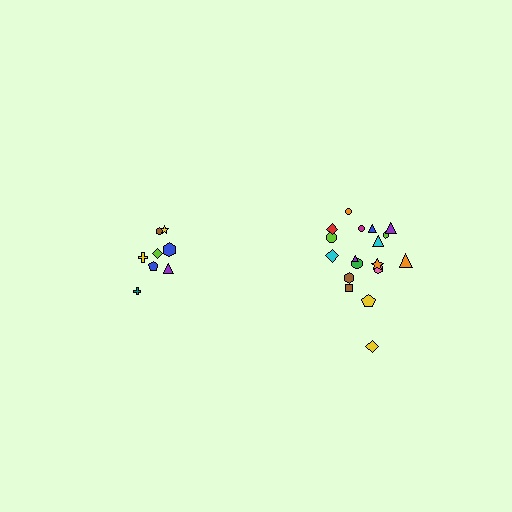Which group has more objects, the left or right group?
The right group.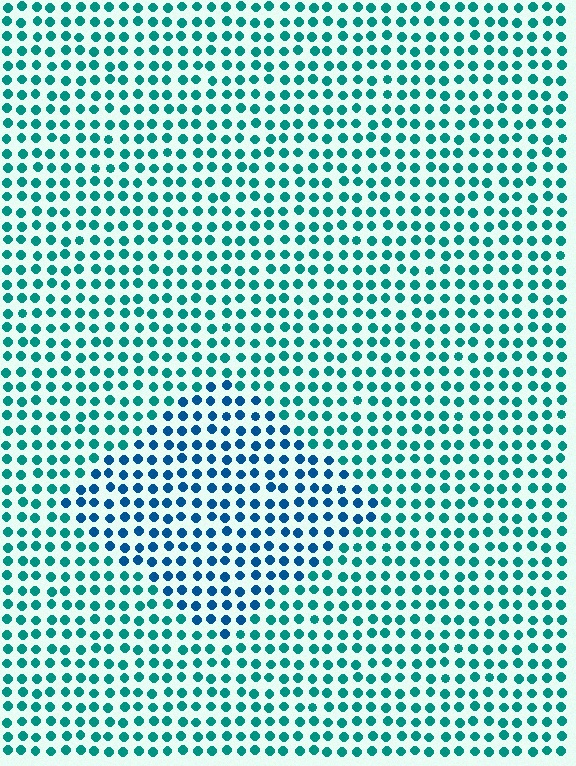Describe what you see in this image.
The image is filled with small teal elements in a uniform arrangement. A diamond-shaped region is visible where the elements are tinted to a slightly different hue, forming a subtle color boundary.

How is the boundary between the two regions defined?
The boundary is defined purely by a slight shift in hue (about 33 degrees). Spacing, size, and orientation are identical on both sides.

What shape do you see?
I see a diamond.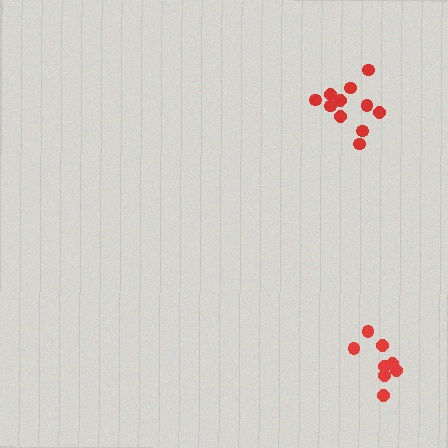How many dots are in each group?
Group 1: 8 dots, Group 2: 11 dots (19 total).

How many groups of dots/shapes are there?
There are 2 groups.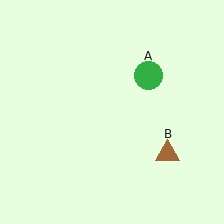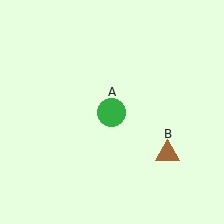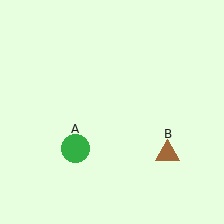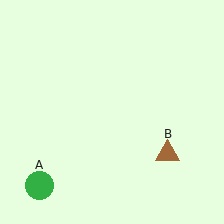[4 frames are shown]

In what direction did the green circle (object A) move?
The green circle (object A) moved down and to the left.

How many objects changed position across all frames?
1 object changed position: green circle (object A).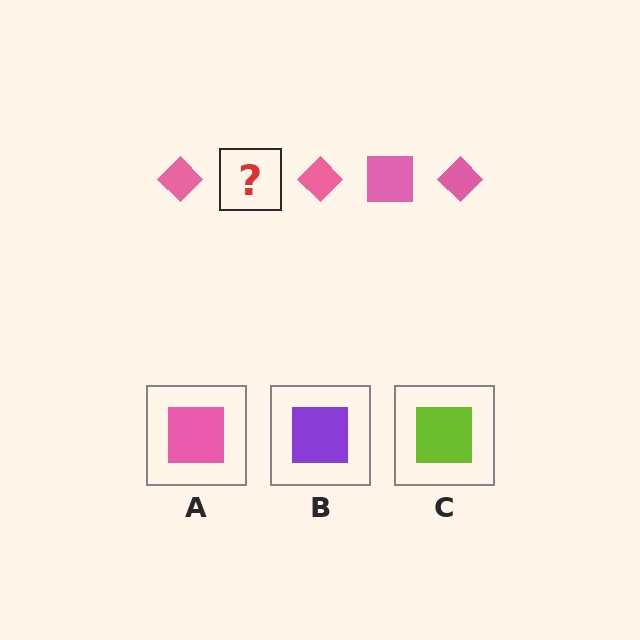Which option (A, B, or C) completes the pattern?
A.